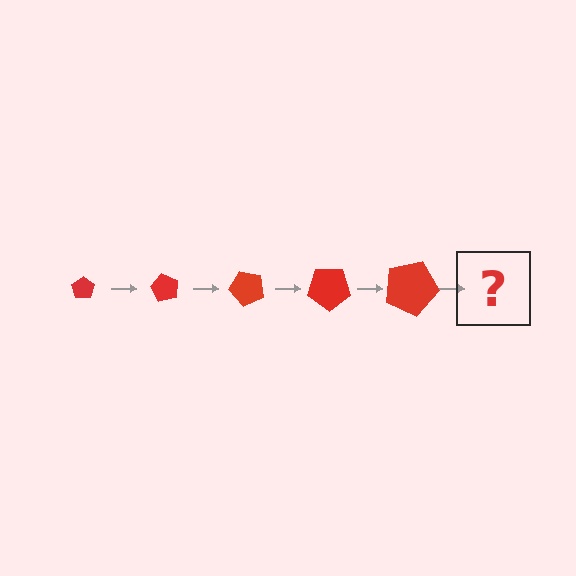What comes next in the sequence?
The next element should be a pentagon, larger than the previous one and rotated 300 degrees from the start.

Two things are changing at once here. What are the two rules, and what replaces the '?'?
The two rules are that the pentagon grows larger each step and it rotates 60 degrees each step. The '?' should be a pentagon, larger than the previous one and rotated 300 degrees from the start.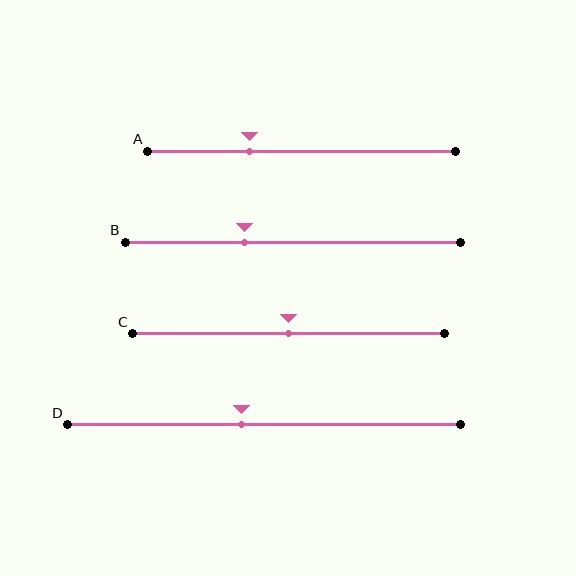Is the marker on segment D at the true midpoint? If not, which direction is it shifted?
No, the marker on segment D is shifted to the left by about 6% of the segment length.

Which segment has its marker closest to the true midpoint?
Segment C has its marker closest to the true midpoint.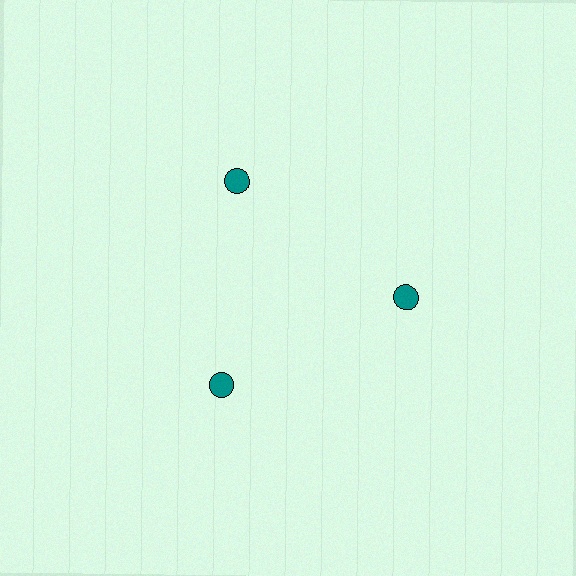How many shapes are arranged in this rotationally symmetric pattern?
There are 3 shapes, arranged in 3 groups of 1.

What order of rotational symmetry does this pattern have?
This pattern has 3-fold rotational symmetry.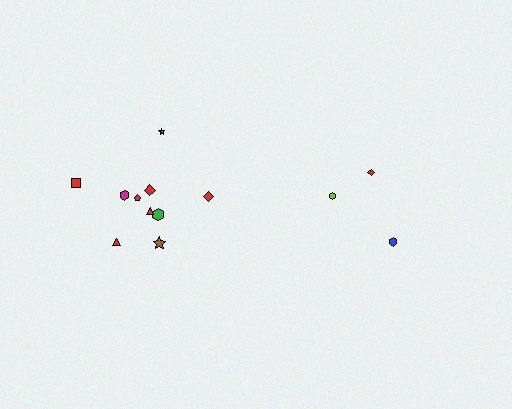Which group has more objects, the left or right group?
The left group.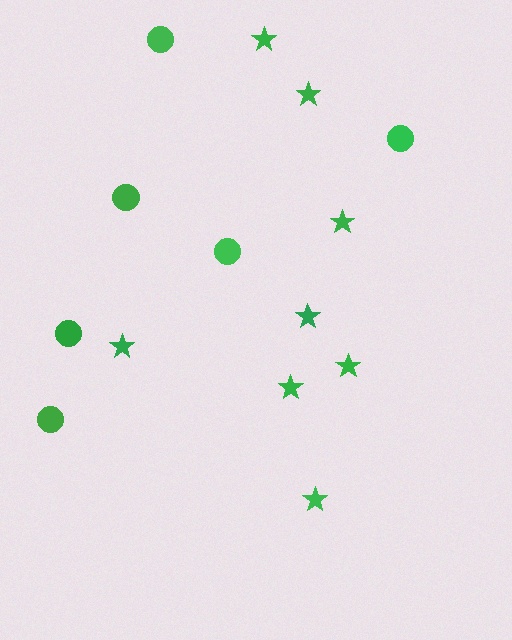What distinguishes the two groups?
There are 2 groups: one group of stars (8) and one group of circles (6).